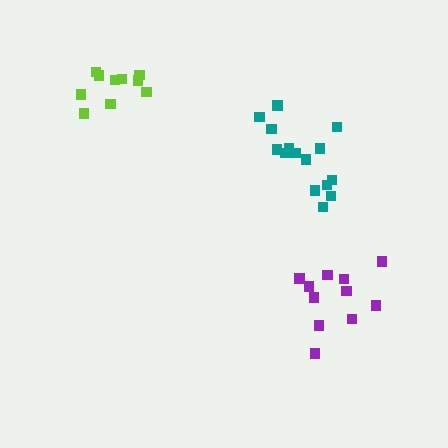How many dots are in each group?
Group 1: 11 dots, Group 2: 10 dots, Group 3: 15 dots (36 total).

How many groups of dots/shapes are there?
There are 3 groups.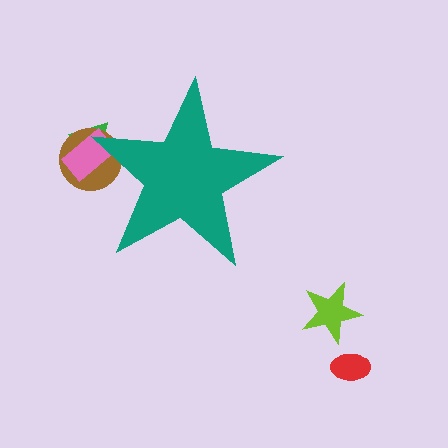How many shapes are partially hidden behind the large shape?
3 shapes are partially hidden.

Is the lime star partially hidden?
No, the lime star is fully visible.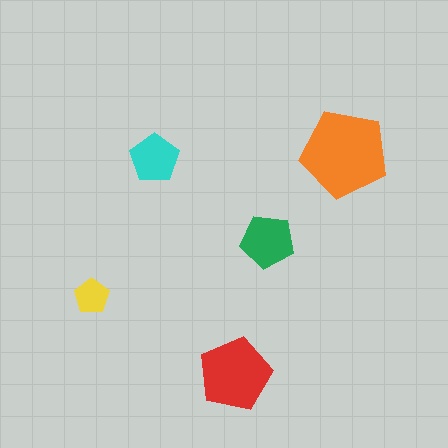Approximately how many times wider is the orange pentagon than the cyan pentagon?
About 2 times wider.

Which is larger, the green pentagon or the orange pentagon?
The orange one.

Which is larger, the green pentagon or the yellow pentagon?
The green one.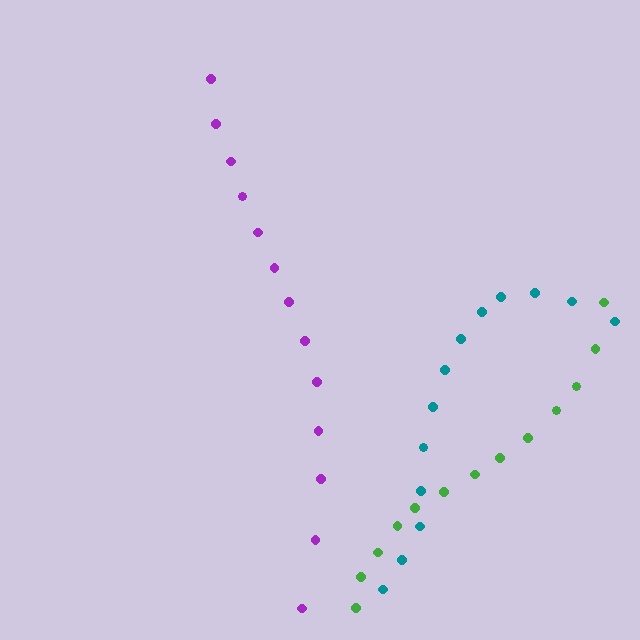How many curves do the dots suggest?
There are 3 distinct paths.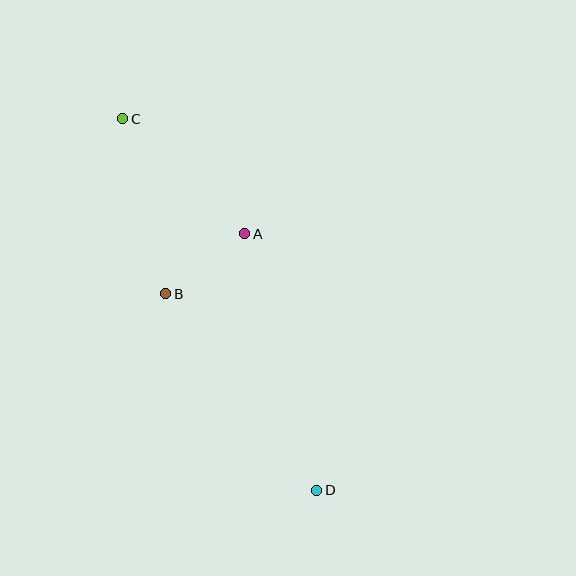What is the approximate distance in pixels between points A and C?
The distance between A and C is approximately 168 pixels.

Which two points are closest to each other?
Points A and B are closest to each other.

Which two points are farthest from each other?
Points C and D are farthest from each other.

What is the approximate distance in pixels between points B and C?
The distance between B and C is approximately 180 pixels.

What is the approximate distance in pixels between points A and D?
The distance between A and D is approximately 266 pixels.